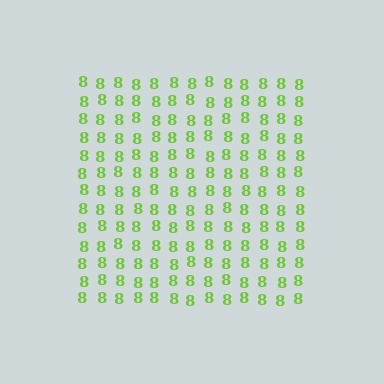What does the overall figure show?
The overall figure shows a square.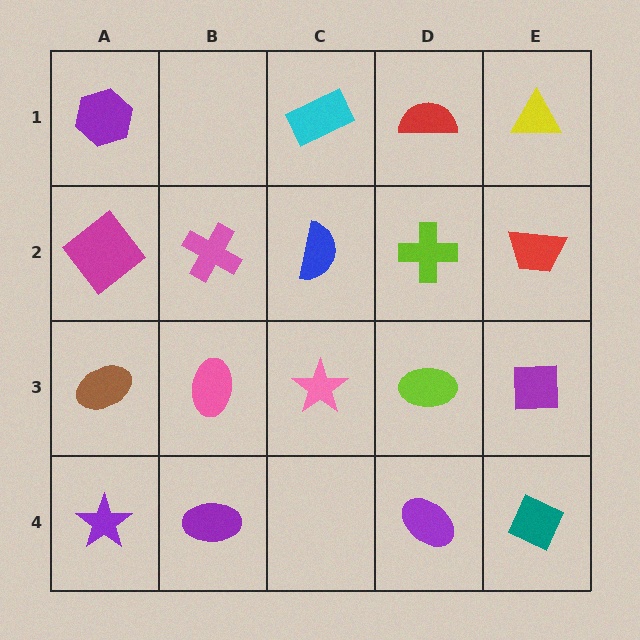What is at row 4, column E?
A teal diamond.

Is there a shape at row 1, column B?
No, that cell is empty.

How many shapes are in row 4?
4 shapes.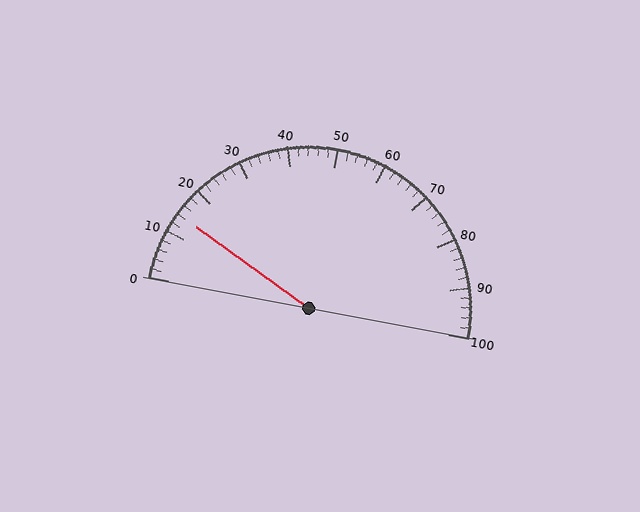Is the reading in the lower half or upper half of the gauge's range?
The reading is in the lower half of the range (0 to 100).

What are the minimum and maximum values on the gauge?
The gauge ranges from 0 to 100.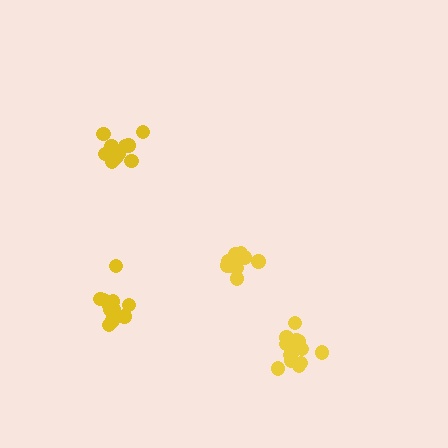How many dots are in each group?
Group 1: 14 dots, Group 2: 13 dots, Group 3: 9 dots, Group 4: 12 dots (48 total).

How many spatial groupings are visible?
There are 4 spatial groupings.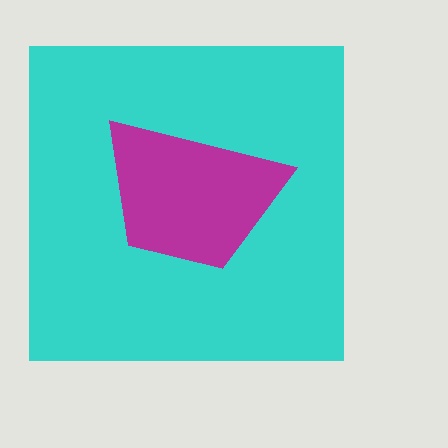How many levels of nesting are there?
2.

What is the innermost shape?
The magenta trapezoid.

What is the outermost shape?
The cyan square.